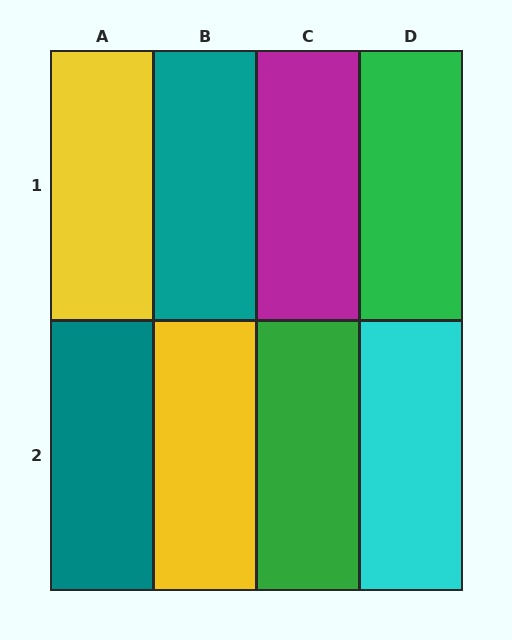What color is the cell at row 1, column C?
Magenta.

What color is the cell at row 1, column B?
Teal.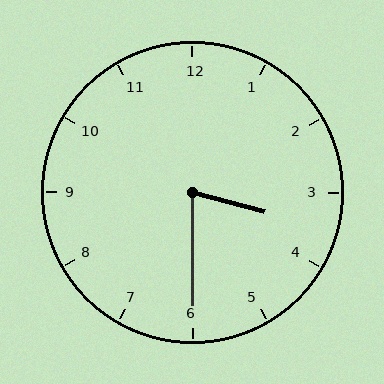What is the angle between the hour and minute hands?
Approximately 75 degrees.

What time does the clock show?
3:30.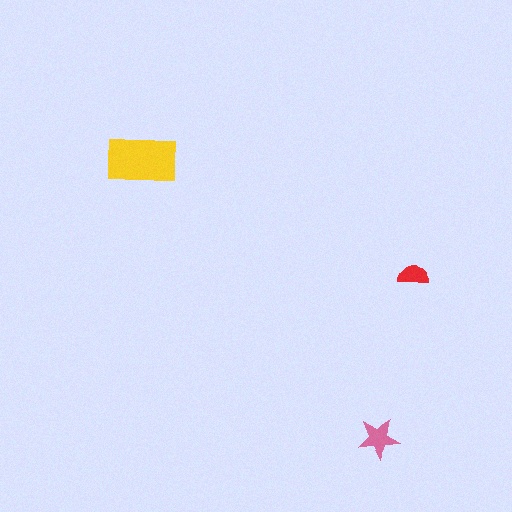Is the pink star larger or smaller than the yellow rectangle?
Smaller.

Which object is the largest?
The yellow rectangle.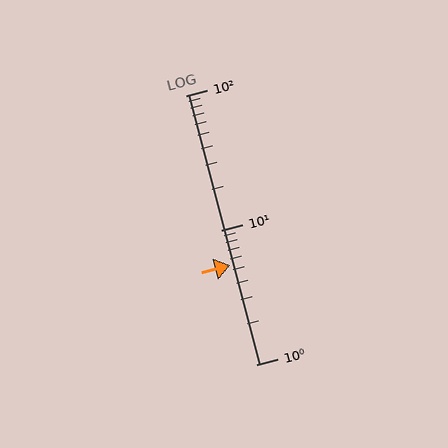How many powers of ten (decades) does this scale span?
The scale spans 2 decades, from 1 to 100.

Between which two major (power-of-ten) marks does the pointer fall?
The pointer is between 1 and 10.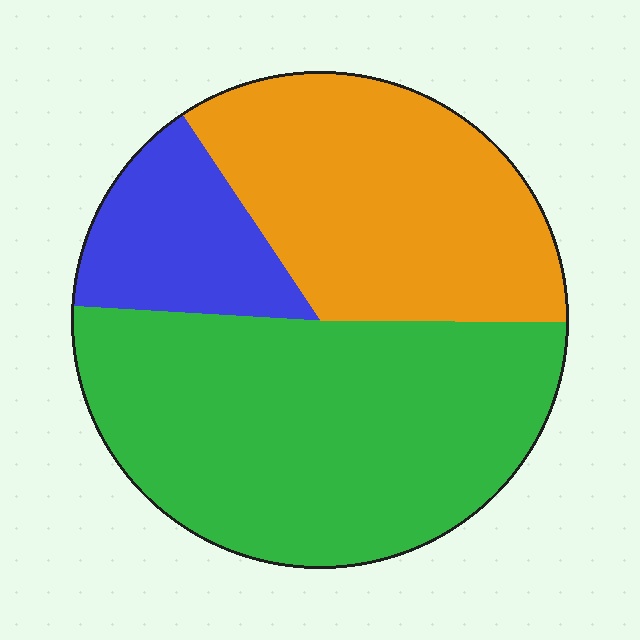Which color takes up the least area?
Blue, at roughly 15%.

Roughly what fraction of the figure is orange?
Orange covers around 35% of the figure.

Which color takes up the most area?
Green, at roughly 50%.